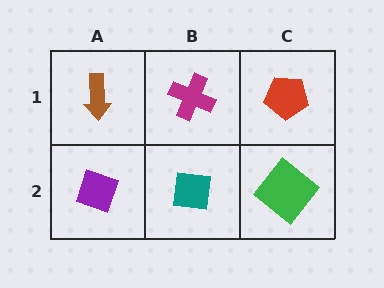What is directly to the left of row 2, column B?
A purple diamond.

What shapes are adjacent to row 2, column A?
A brown arrow (row 1, column A), a teal square (row 2, column B).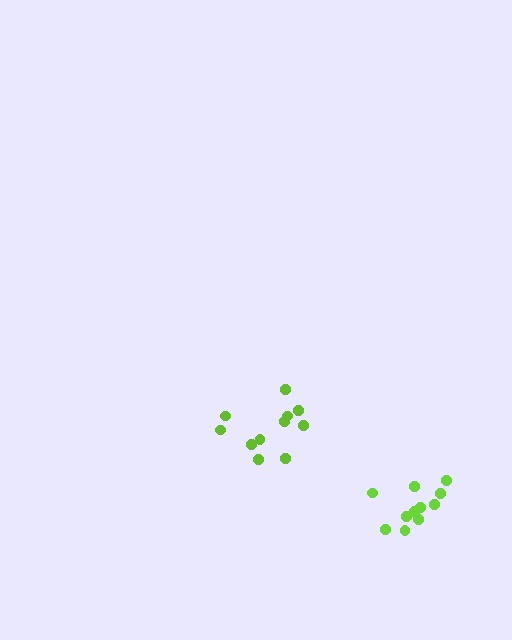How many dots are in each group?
Group 1: 11 dots, Group 2: 11 dots (22 total).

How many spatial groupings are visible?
There are 2 spatial groupings.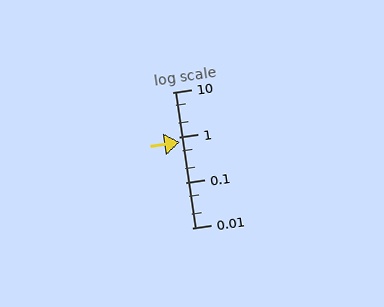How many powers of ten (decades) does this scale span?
The scale spans 3 decades, from 0.01 to 10.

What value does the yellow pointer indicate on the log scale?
The pointer indicates approximately 0.79.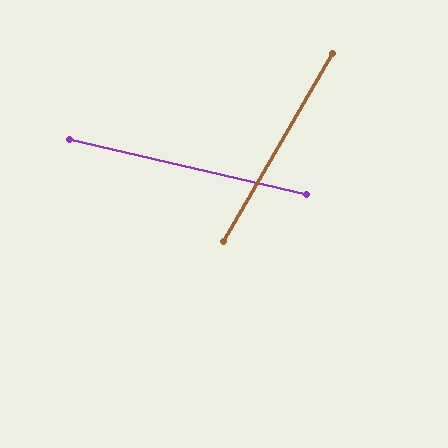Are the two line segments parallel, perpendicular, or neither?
Neither parallel nor perpendicular — they differ by about 73°.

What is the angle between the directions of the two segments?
Approximately 73 degrees.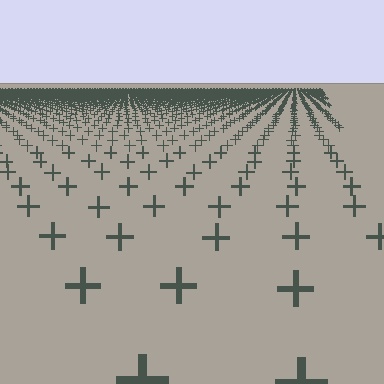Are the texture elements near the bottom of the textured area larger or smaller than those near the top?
Larger. Near the bottom, elements are closer to the viewer and appear at a bigger on-screen size.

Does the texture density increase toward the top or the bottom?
Density increases toward the top.